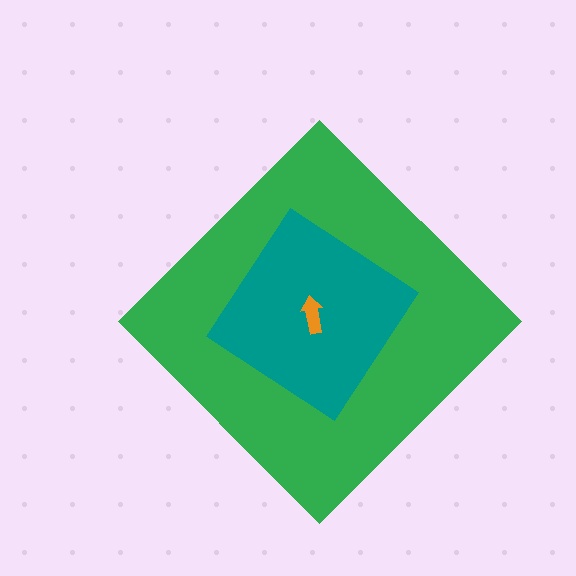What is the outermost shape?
The green diamond.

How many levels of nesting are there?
3.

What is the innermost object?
The orange arrow.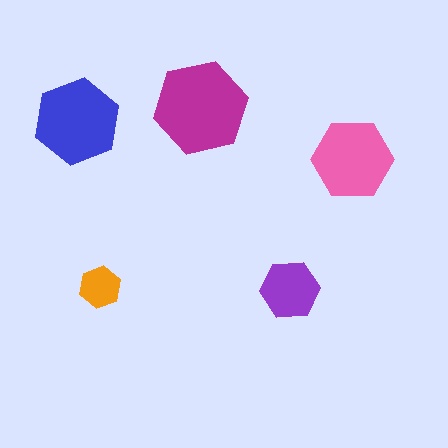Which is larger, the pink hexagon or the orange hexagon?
The pink one.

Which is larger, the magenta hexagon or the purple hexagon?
The magenta one.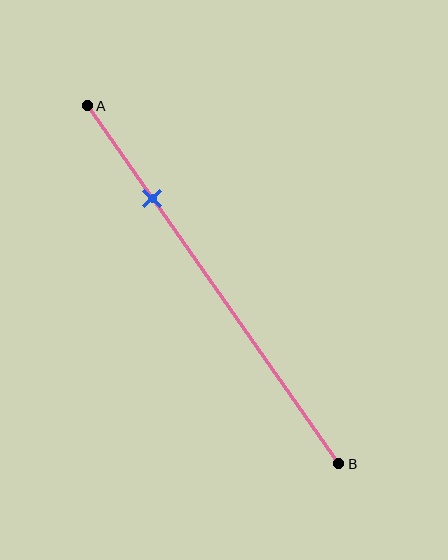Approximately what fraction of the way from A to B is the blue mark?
The blue mark is approximately 25% of the way from A to B.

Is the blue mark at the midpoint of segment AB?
No, the mark is at about 25% from A, not at the 50% midpoint.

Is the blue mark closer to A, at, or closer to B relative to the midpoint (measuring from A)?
The blue mark is closer to point A than the midpoint of segment AB.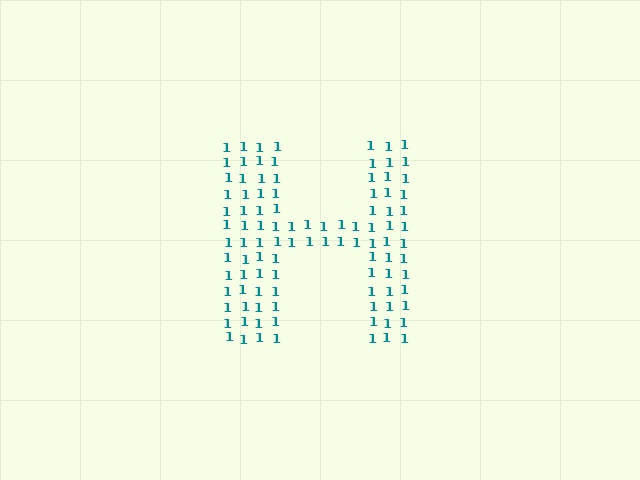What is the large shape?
The large shape is the letter H.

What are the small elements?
The small elements are digit 1's.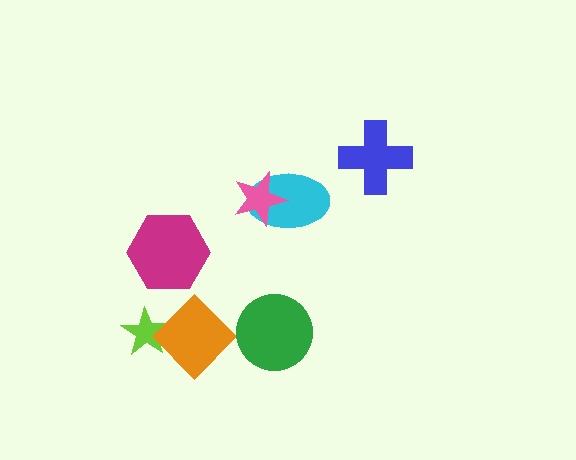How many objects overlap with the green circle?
0 objects overlap with the green circle.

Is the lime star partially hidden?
Yes, it is partially covered by another shape.